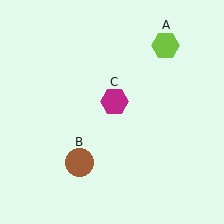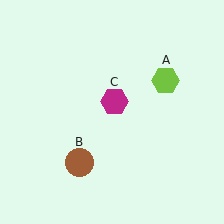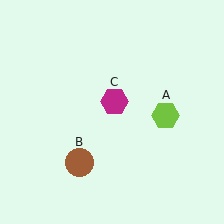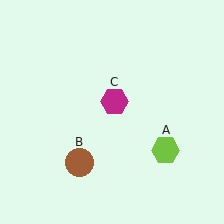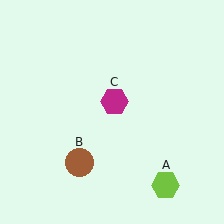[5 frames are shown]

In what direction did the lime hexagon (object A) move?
The lime hexagon (object A) moved down.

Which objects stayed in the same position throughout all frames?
Brown circle (object B) and magenta hexagon (object C) remained stationary.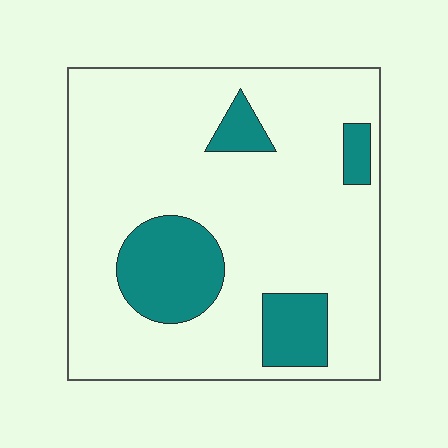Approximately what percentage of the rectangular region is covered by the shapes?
Approximately 20%.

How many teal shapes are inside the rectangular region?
4.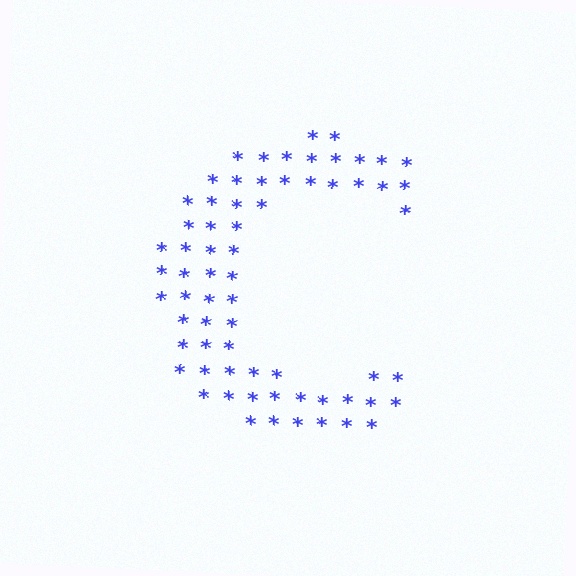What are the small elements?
The small elements are asterisks.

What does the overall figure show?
The overall figure shows the letter C.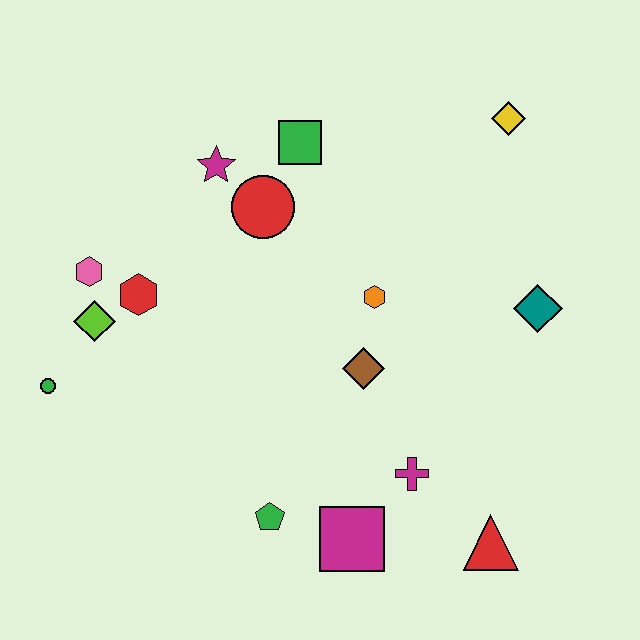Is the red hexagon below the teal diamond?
No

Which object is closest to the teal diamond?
The orange hexagon is closest to the teal diamond.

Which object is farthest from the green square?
The red triangle is farthest from the green square.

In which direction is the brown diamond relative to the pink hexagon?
The brown diamond is to the right of the pink hexagon.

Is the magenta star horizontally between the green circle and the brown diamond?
Yes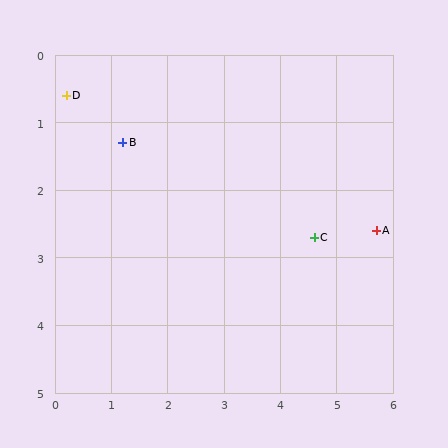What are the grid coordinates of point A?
Point A is at approximately (5.7, 2.6).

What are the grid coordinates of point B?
Point B is at approximately (1.2, 1.3).